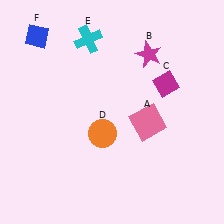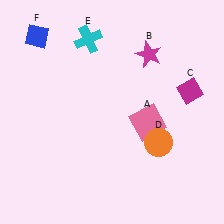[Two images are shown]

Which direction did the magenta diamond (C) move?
The magenta diamond (C) moved right.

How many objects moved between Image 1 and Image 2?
2 objects moved between the two images.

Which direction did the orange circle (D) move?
The orange circle (D) moved right.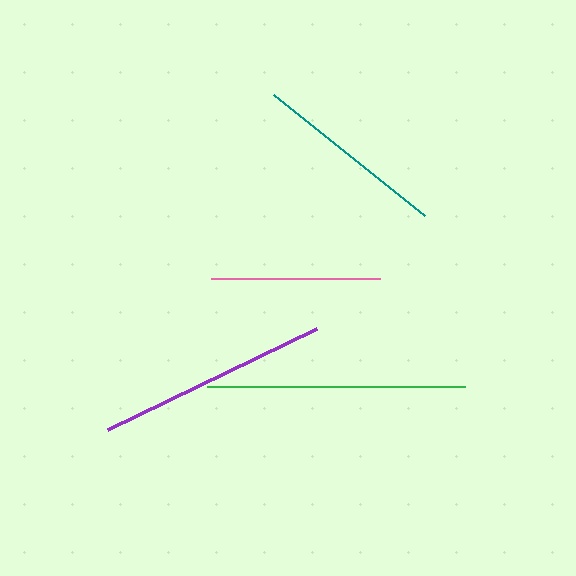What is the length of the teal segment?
The teal segment is approximately 194 pixels long.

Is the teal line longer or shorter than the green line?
The green line is longer than the teal line.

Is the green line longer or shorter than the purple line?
The green line is longer than the purple line.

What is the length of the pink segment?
The pink segment is approximately 169 pixels long.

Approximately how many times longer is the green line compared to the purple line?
The green line is approximately 1.1 times the length of the purple line.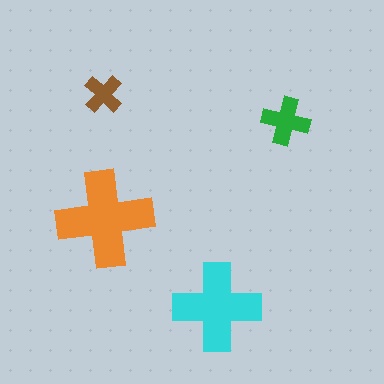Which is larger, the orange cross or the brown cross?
The orange one.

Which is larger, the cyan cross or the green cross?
The cyan one.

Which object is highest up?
The brown cross is topmost.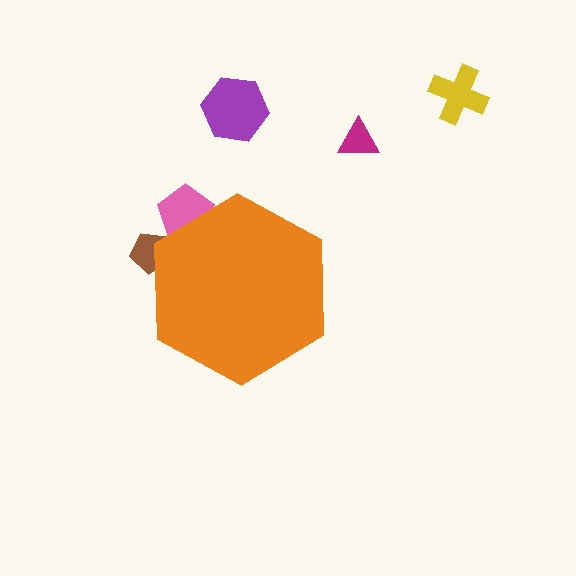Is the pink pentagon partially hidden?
Yes, the pink pentagon is partially hidden behind the orange hexagon.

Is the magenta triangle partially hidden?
No, the magenta triangle is fully visible.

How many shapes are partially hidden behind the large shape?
2 shapes are partially hidden.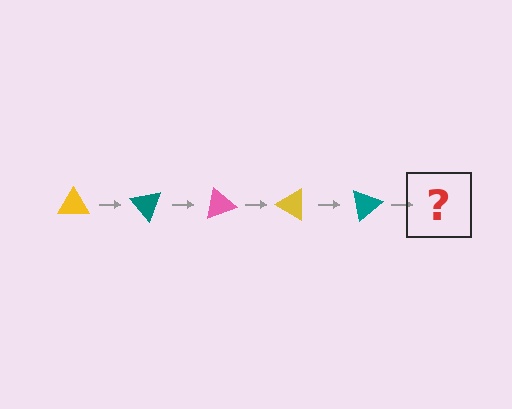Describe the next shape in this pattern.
It should be a pink triangle, rotated 250 degrees from the start.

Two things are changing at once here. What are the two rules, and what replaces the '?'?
The two rules are that it rotates 50 degrees each step and the color cycles through yellow, teal, and pink. The '?' should be a pink triangle, rotated 250 degrees from the start.